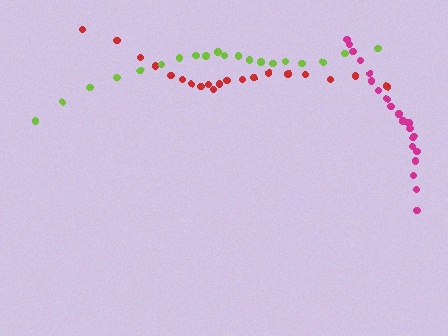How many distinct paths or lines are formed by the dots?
There are 3 distinct paths.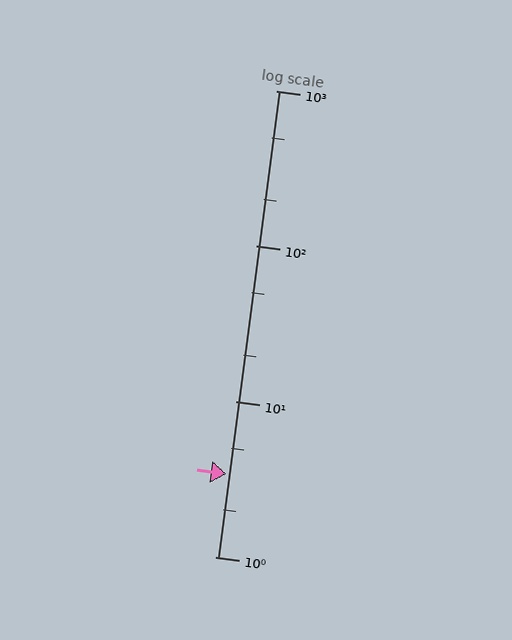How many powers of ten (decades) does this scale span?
The scale spans 3 decades, from 1 to 1000.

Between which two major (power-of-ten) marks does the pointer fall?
The pointer is between 1 and 10.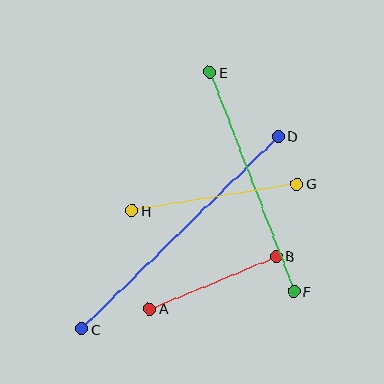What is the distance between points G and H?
The distance is approximately 167 pixels.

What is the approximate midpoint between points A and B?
The midpoint is at approximately (213, 283) pixels.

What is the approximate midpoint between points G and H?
The midpoint is at approximately (215, 197) pixels.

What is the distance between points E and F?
The distance is approximately 235 pixels.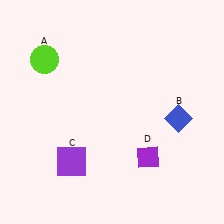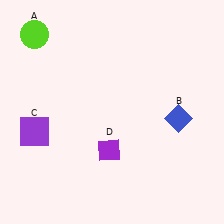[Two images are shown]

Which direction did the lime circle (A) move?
The lime circle (A) moved up.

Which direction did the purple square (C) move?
The purple square (C) moved left.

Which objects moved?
The objects that moved are: the lime circle (A), the purple square (C), the purple diamond (D).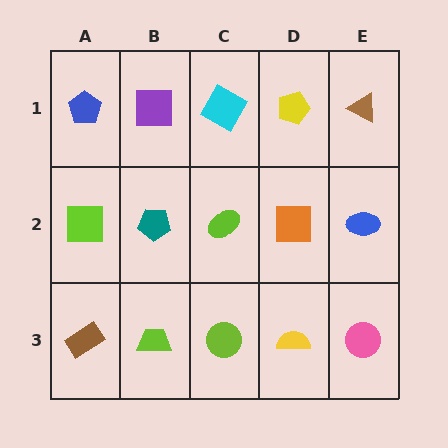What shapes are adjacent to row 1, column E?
A blue ellipse (row 2, column E), a yellow pentagon (row 1, column D).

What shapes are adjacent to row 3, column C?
A lime ellipse (row 2, column C), a lime trapezoid (row 3, column B), a yellow semicircle (row 3, column D).